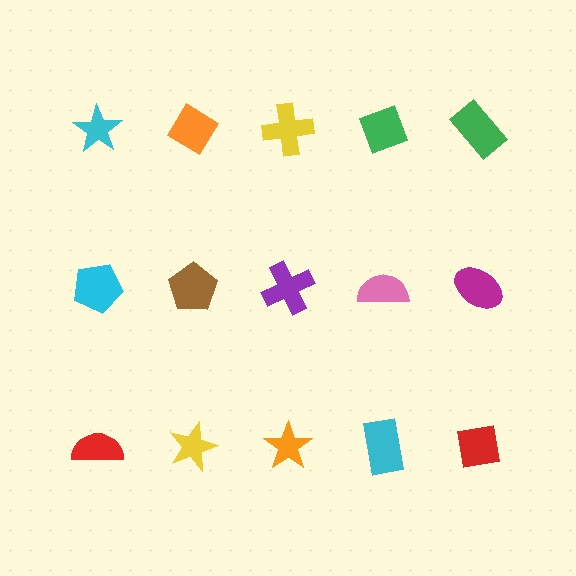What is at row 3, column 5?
A red square.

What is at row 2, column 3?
A purple cross.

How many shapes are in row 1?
5 shapes.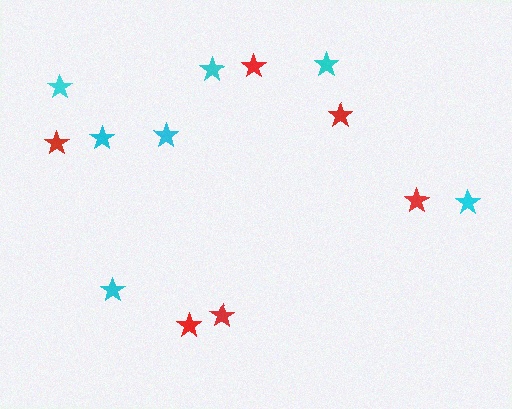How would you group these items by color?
There are 2 groups: one group of red stars (6) and one group of cyan stars (7).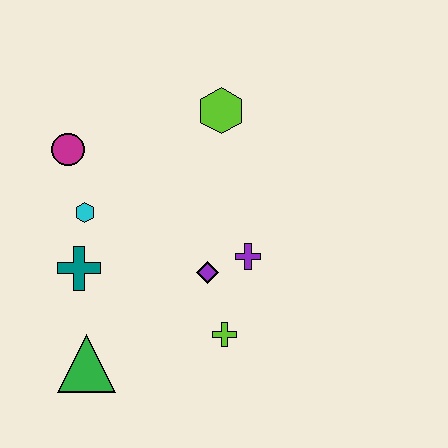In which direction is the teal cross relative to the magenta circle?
The teal cross is below the magenta circle.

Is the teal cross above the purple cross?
No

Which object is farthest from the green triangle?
The lime hexagon is farthest from the green triangle.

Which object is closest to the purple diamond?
The purple cross is closest to the purple diamond.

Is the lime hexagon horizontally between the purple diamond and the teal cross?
No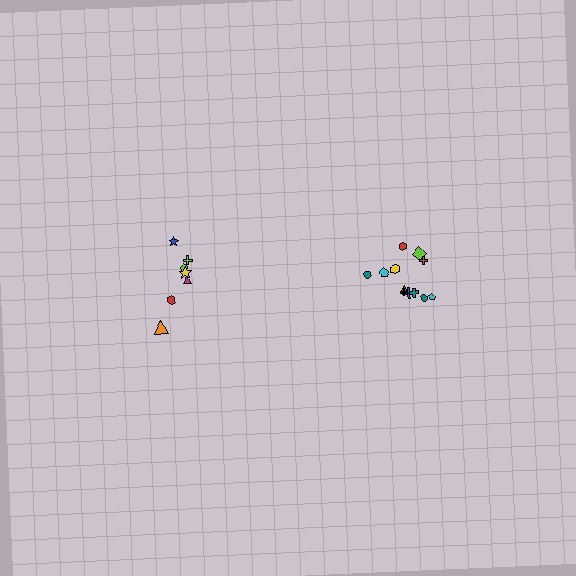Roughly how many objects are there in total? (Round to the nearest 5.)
Roughly 20 objects in total.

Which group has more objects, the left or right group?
The right group.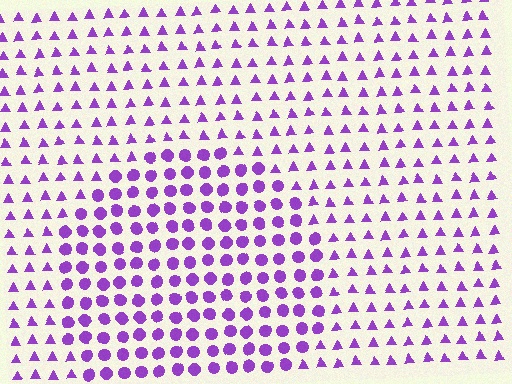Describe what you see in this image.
The image is filled with small purple elements arranged in a uniform grid. A circle-shaped region contains circles, while the surrounding area contains triangles. The boundary is defined purely by the change in element shape.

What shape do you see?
I see a circle.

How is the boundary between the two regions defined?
The boundary is defined by a change in element shape: circles inside vs. triangles outside. All elements share the same color and spacing.